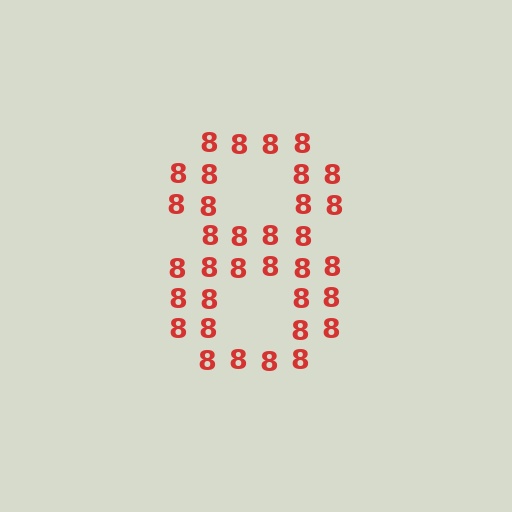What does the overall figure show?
The overall figure shows the digit 8.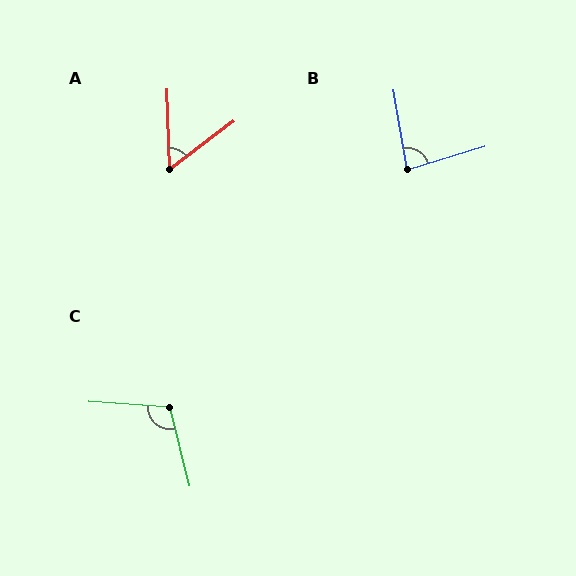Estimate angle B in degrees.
Approximately 83 degrees.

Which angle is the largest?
C, at approximately 108 degrees.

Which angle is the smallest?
A, at approximately 55 degrees.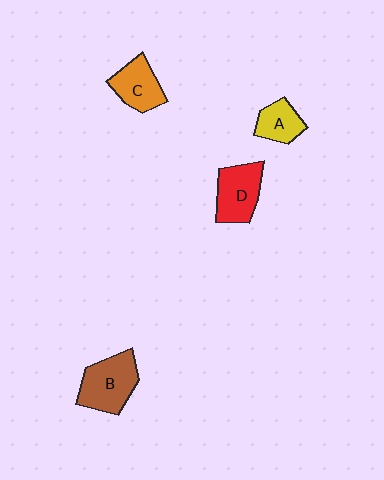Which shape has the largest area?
Shape B (brown).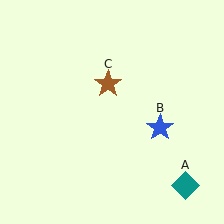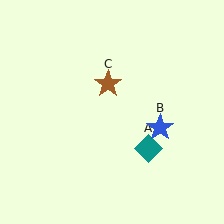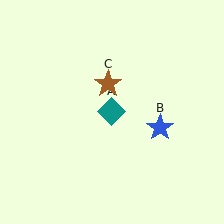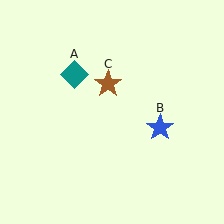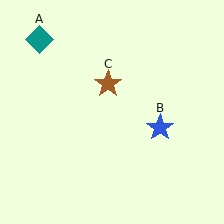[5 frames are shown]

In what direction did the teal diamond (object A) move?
The teal diamond (object A) moved up and to the left.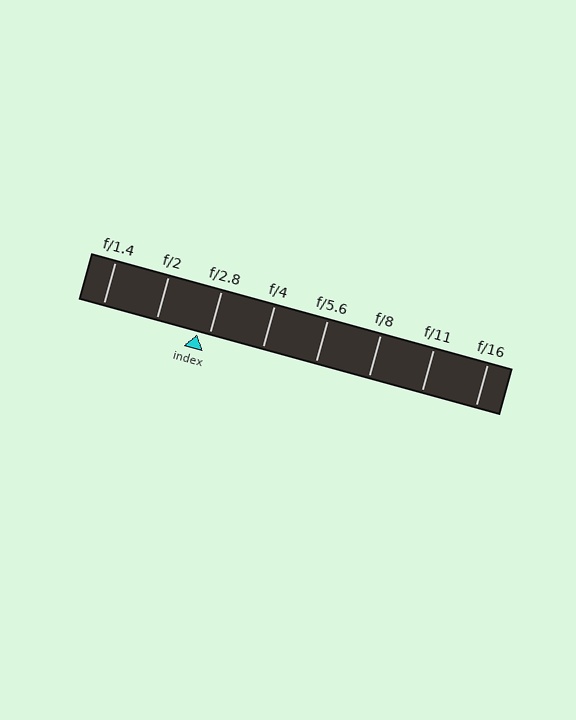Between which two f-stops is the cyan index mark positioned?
The index mark is between f/2 and f/2.8.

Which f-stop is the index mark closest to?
The index mark is closest to f/2.8.